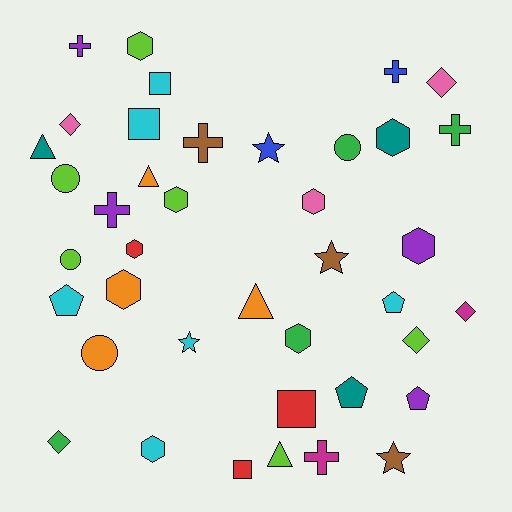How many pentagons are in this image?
There are 4 pentagons.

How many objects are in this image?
There are 40 objects.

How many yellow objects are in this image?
There are no yellow objects.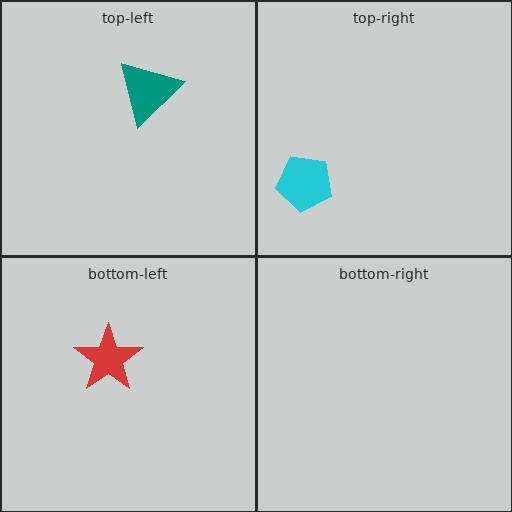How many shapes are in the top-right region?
1.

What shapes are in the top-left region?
The teal triangle.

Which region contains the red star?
The bottom-left region.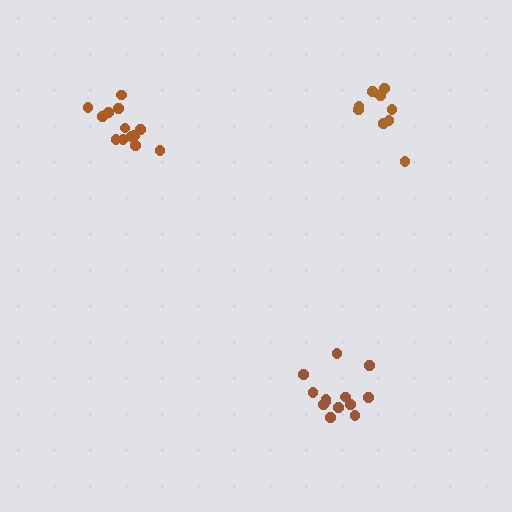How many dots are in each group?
Group 1: 9 dots, Group 2: 13 dots, Group 3: 13 dots (35 total).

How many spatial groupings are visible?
There are 3 spatial groupings.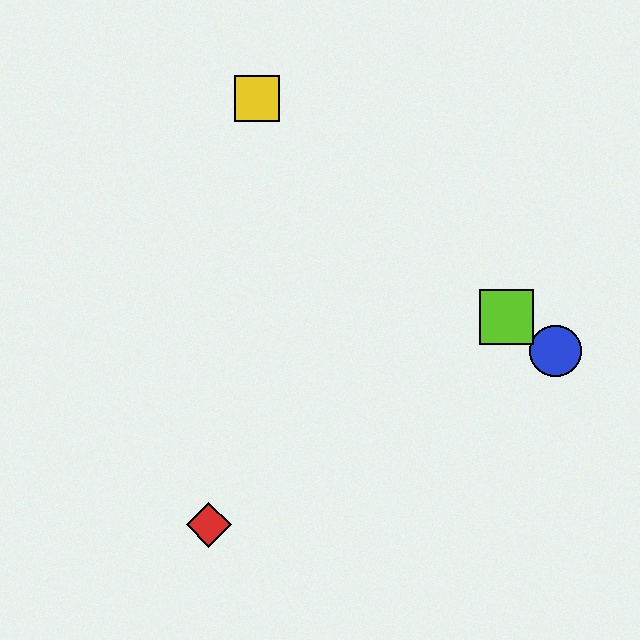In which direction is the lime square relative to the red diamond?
The lime square is to the right of the red diamond.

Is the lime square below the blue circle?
No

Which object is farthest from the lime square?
The red diamond is farthest from the lime square.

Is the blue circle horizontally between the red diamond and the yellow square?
No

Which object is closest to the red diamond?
The lime square is closest to the red diamond.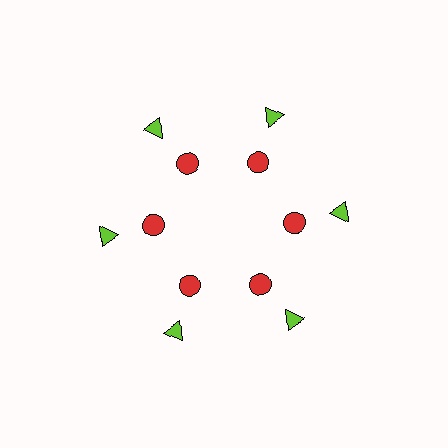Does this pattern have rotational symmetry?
Yes, this pattern has 6-fold rotational symmetry. It looks the same after rotating 60 degrees around the center.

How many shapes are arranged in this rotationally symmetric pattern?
There are 12 shapes, arranged in 6 groups of 2.